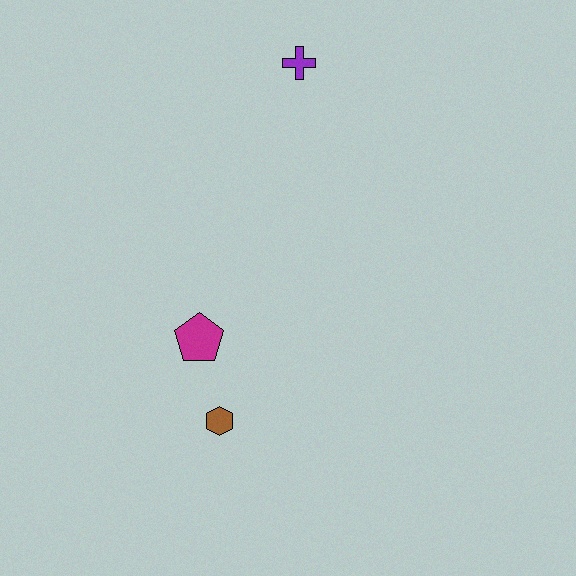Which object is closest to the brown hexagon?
The magenta pentagon is closest to the brown hexagon.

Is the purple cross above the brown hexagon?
Yes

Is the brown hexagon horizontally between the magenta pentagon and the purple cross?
Yes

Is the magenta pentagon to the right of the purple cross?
No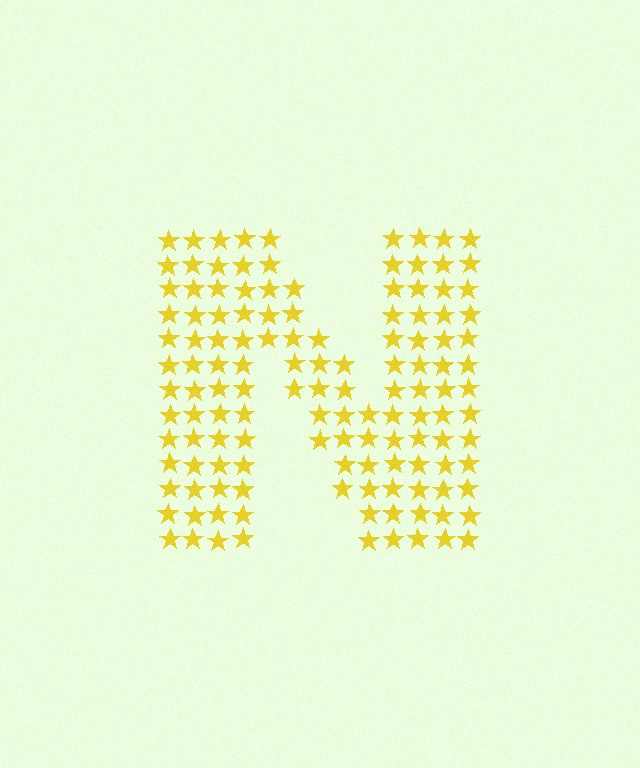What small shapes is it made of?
It is made of small stars.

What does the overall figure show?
The overall figure shows the letter N.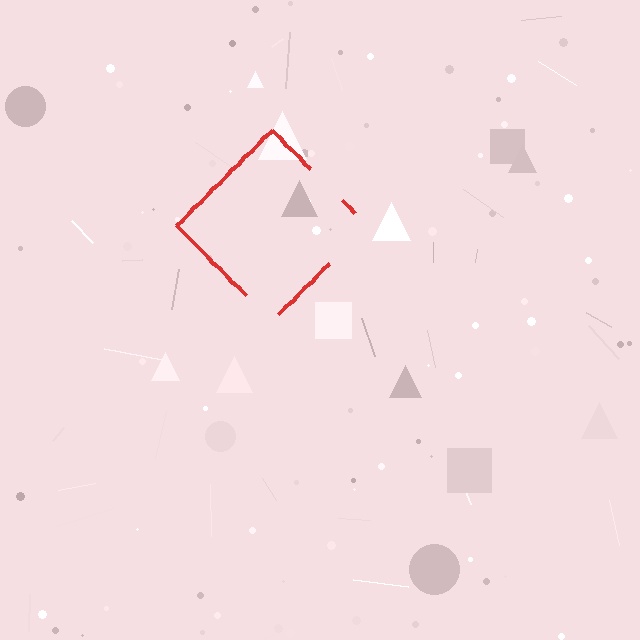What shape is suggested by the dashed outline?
The dashed outline suggests a diamond.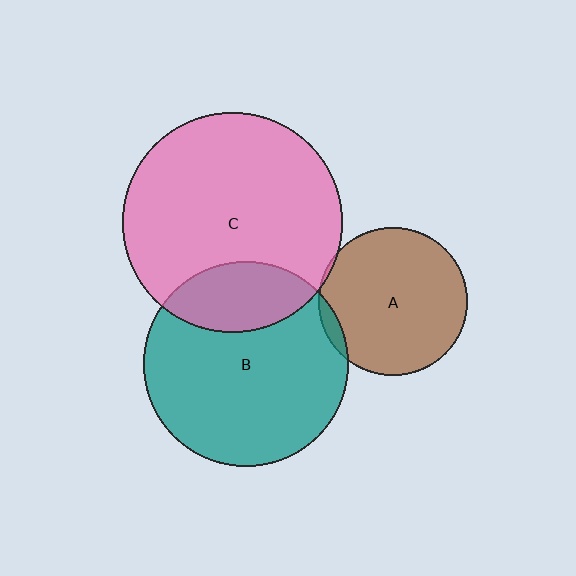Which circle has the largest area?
Circle C (pink).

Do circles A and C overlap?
Yes.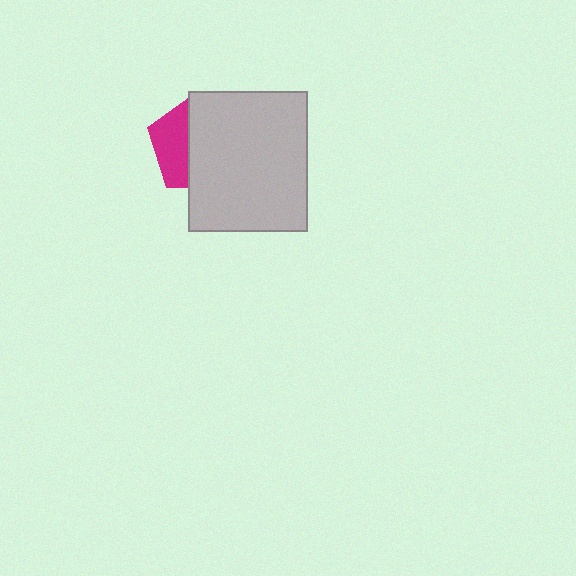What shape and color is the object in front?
The object in front is a light gray rectangle.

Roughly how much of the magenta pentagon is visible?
A small part of it is visible (roughly 36%).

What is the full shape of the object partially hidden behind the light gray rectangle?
The partially hidden object is a magenta pentagon.